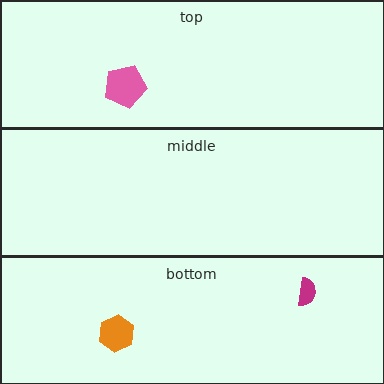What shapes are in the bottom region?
The orange hexagon, the magenta semicircle.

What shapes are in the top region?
The pink pentagon.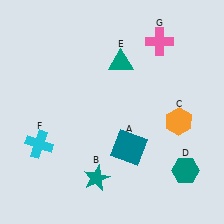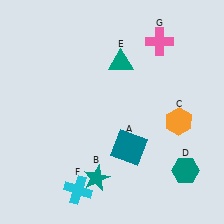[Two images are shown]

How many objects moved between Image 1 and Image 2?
1 object moved between the two images.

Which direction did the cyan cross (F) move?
The cyan cross (F) moved down.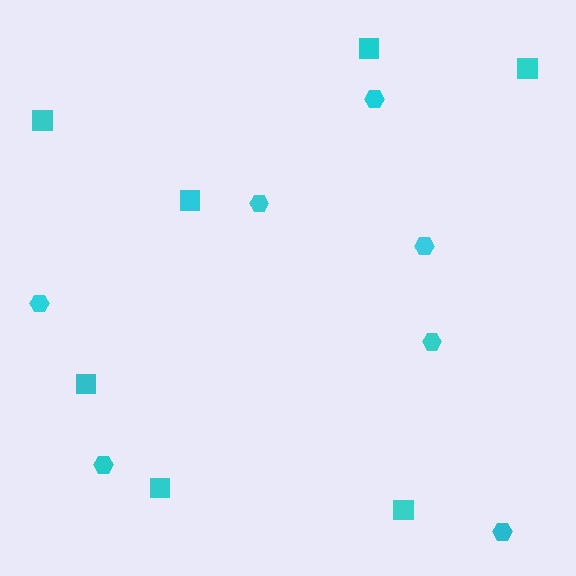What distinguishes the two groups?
There are 2 groups: one group of hexagons (7) and one group of squares (7).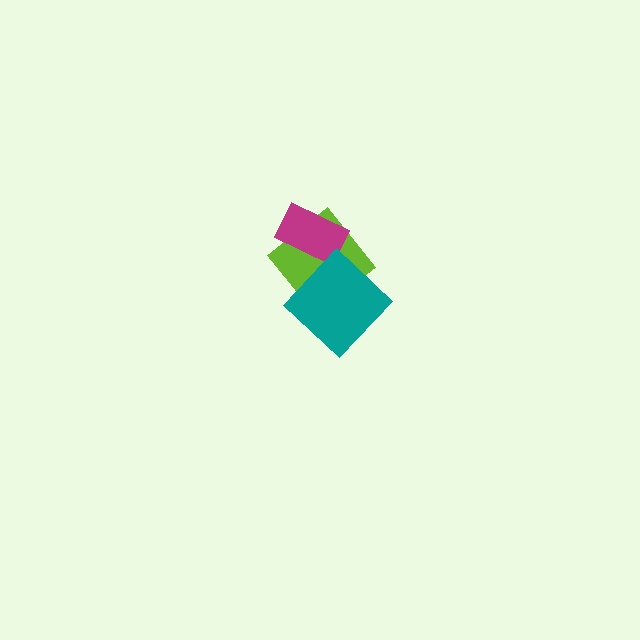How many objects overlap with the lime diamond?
2 objects overlap with the lime diamond.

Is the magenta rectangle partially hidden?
No, no other shape covers it.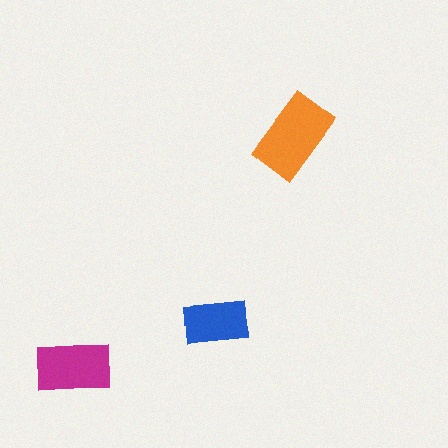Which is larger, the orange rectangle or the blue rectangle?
The orange one.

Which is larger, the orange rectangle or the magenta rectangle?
The orange one.